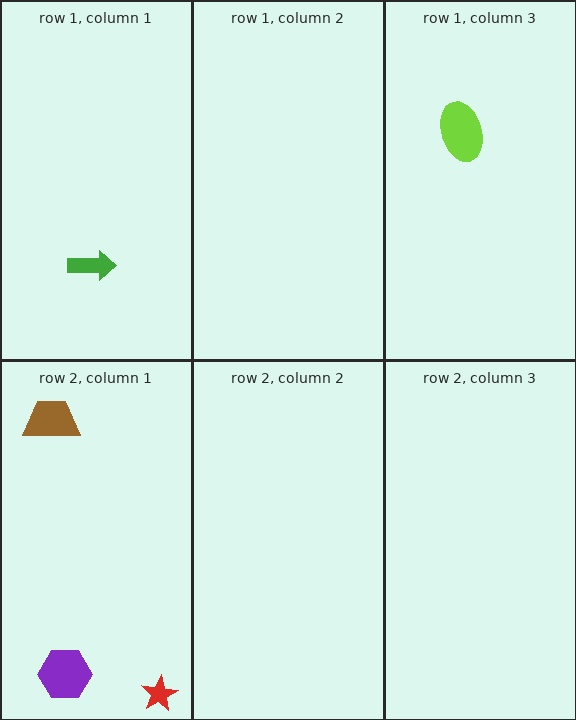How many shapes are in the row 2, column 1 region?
3.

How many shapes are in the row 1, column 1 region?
1.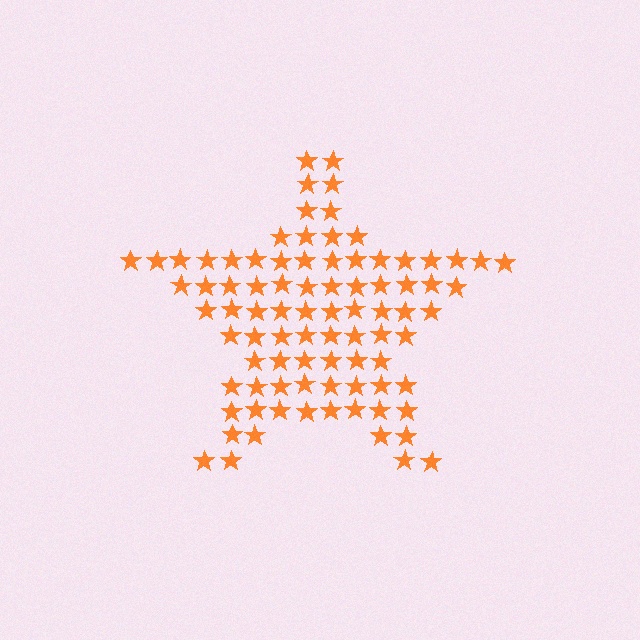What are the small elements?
The small elements are stars.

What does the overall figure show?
The overall figure shows a star.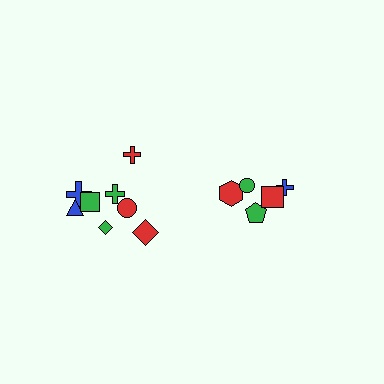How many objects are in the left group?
There are 8 objects.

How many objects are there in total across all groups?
There are 14 objects.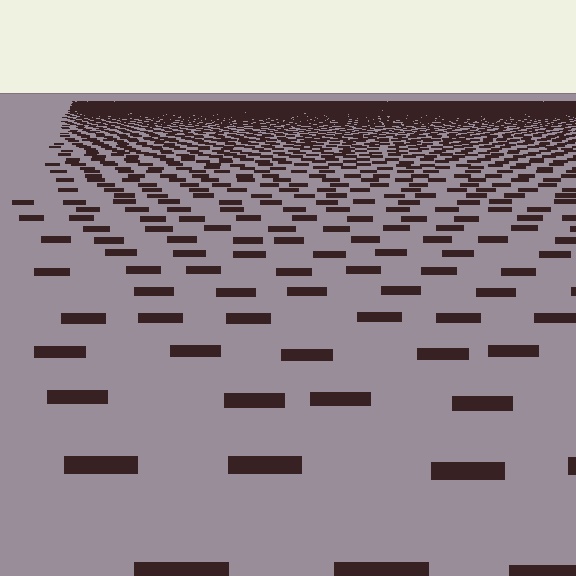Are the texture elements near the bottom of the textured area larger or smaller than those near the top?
Larger. Near the bottom, elements are closer to the viewer and appear at a bigger on-screen size.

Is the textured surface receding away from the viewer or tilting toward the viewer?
The surface is receding away from the viewer. Texture elements get smaller and denser toward the top.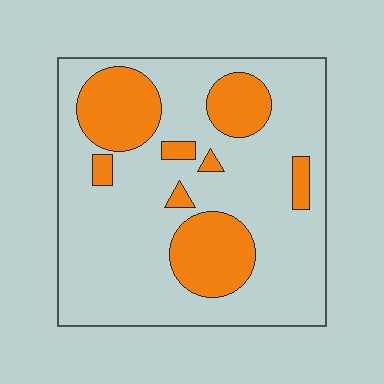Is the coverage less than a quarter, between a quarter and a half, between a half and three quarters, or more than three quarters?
Between a quarter and a half.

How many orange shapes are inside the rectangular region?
8.